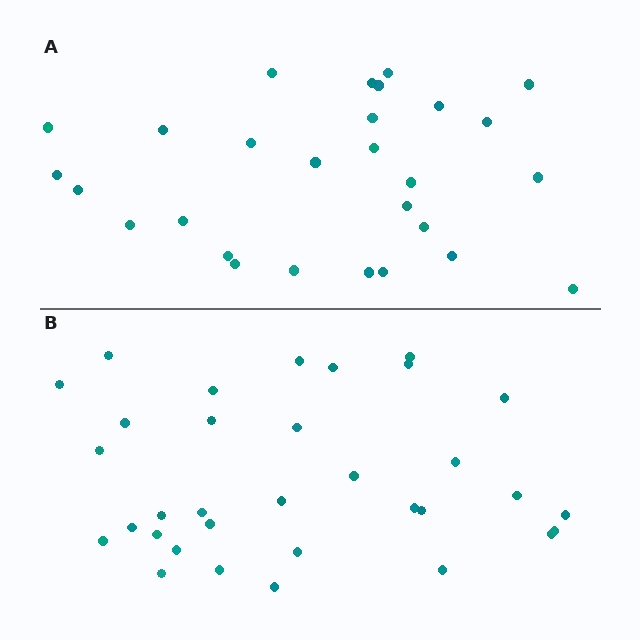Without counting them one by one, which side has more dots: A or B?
Region B (the bottom region) has more dots.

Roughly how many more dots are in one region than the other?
Region B has about 5 more dots than region A.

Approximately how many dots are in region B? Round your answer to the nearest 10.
About 30 dots. (The exact count is 33, which rounds to 30.)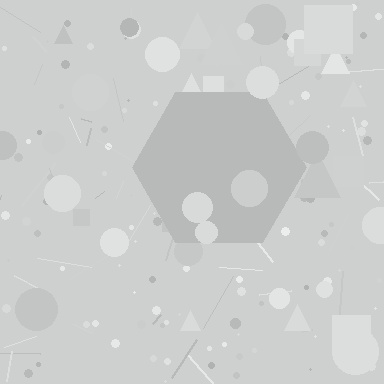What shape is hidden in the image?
A hexagon is hidden in the image.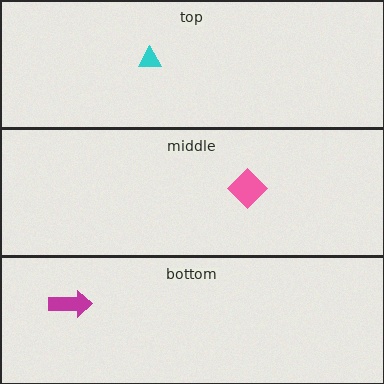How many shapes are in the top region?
1.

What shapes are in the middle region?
The pink diamond.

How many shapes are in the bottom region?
1.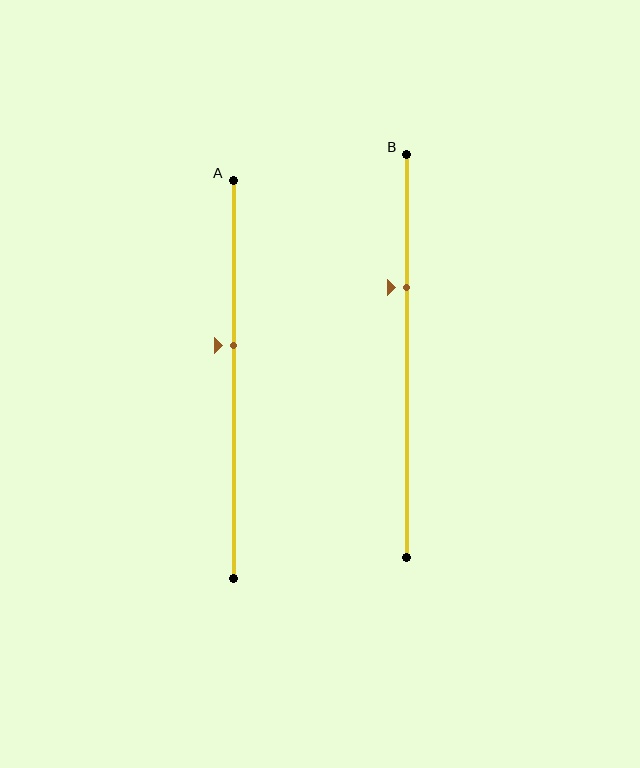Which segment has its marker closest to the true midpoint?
Segment A has its marker closest to the true midpoint.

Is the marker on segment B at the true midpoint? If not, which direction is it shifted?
No, the marker on segment B is shifted upward by about 17% of the segment length.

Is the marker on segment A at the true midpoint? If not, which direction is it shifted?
No, the marker on segment A is shifted upward by about 9% of the segment length.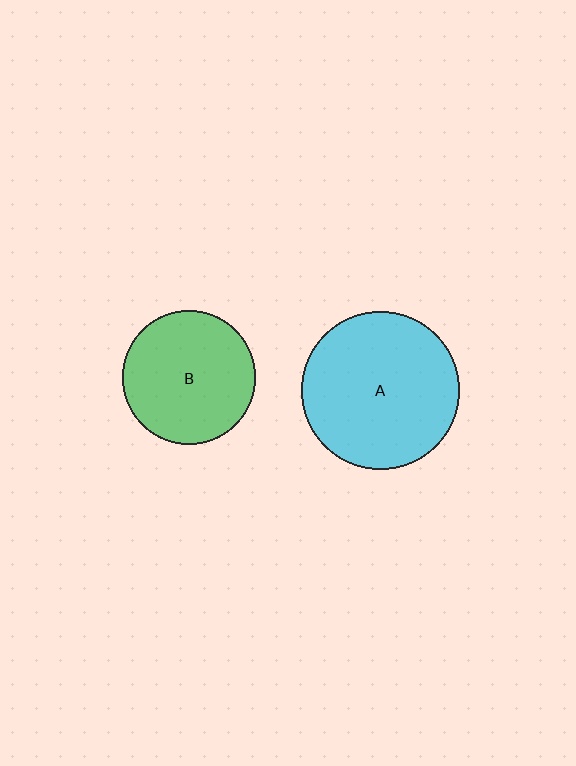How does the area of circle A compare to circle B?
Approximately 1.4 times.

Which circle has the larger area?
Circle A (cyan).